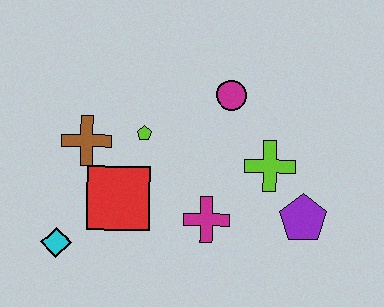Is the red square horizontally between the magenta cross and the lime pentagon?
No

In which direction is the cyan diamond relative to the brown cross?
The cyan diamond is below the brown cross.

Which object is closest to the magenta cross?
The lime cross is closest to the magenta cross.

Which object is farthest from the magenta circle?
The cyan diamond is farthest from the magenta circle.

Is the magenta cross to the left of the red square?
No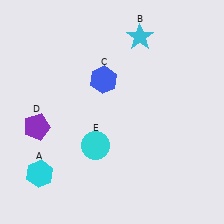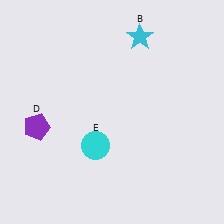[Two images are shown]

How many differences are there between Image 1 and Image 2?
There are 2 differences between the two images.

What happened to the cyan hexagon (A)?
The cyan hexagon (A) was removed in Image 2. It was in the bottom-left area of Image 1.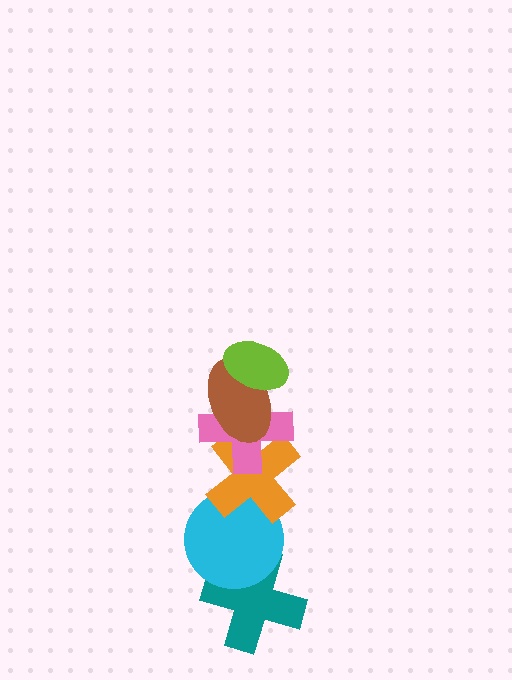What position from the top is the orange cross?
The orange cross is 4th from the top.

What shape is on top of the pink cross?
The brown ellipse is on top of the pink cross.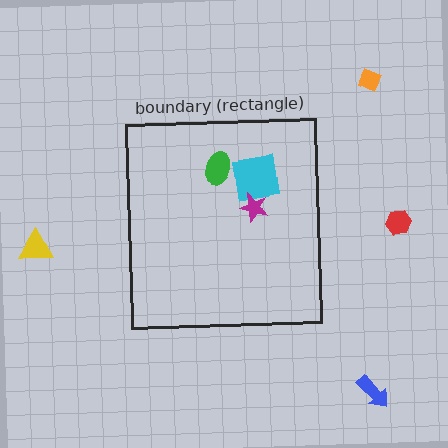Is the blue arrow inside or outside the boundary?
Outside.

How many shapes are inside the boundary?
3 inside, 4 outside.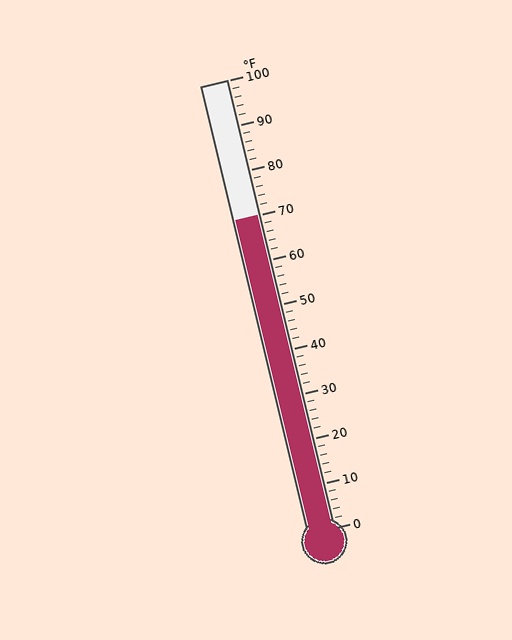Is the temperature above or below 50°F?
The temperature is above 50°F.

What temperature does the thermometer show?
The thermometer shows approximately 70°F.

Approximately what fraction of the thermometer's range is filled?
The thermometer is filled to approximately 70% of its range.